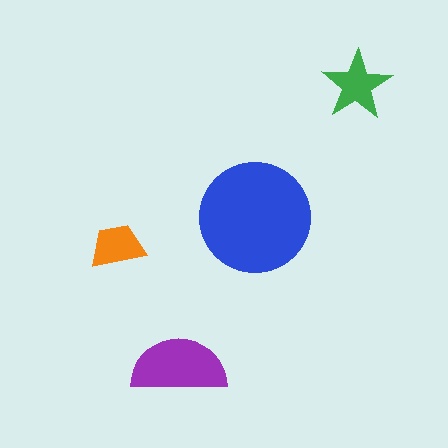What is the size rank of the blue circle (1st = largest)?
1st.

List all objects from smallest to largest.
The orange trapezoid, the green star, the purple semicircle, the blue circle.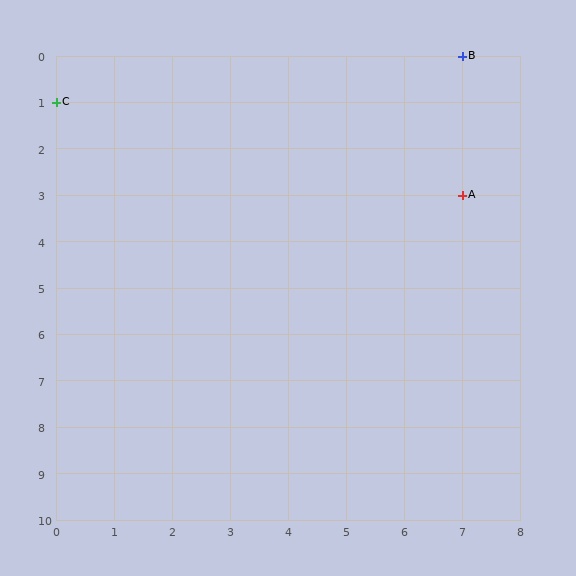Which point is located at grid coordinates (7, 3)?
Point A is at (7, 3).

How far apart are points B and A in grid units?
Points B and A are 3 rows apart.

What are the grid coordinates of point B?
Point B is at grid coordinates (7, 0).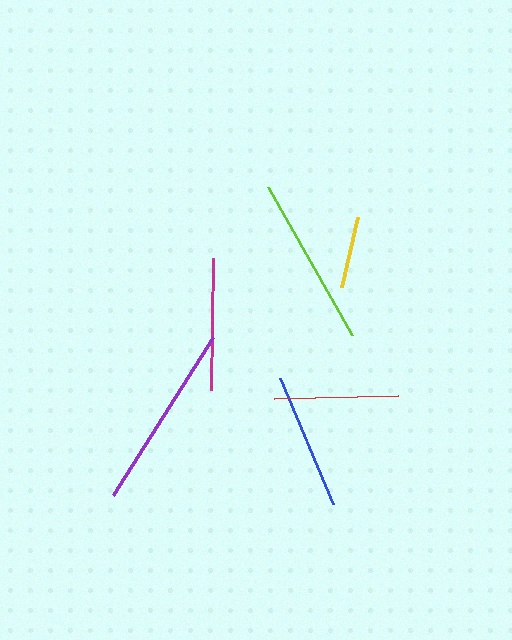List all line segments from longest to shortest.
From longest to shortest: purple, lime, blue, magenta, red, yellow.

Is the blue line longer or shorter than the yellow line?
The blue line is longer than the yellow line.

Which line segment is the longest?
The purple line is the longest at approximately 187 pixels.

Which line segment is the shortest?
The yellow line is the shortest at approximately 71 pixels.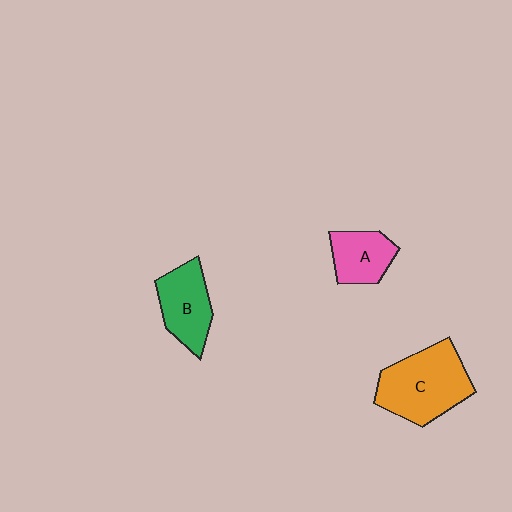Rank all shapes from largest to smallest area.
From largest to smallest: C (orange), B (green), A (pink).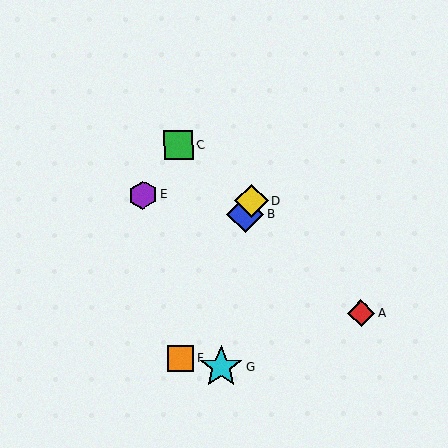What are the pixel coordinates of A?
Object A is at (361, 313).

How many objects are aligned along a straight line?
3 objects (B, D, F) are aligned along a straight line.